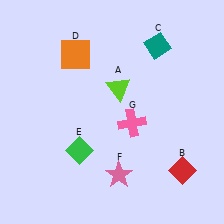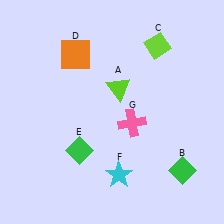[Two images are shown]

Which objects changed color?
B changed from red to green. C changed from teal to lime. F changed from pink to cyan.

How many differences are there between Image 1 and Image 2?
There are 3 differences between the two images.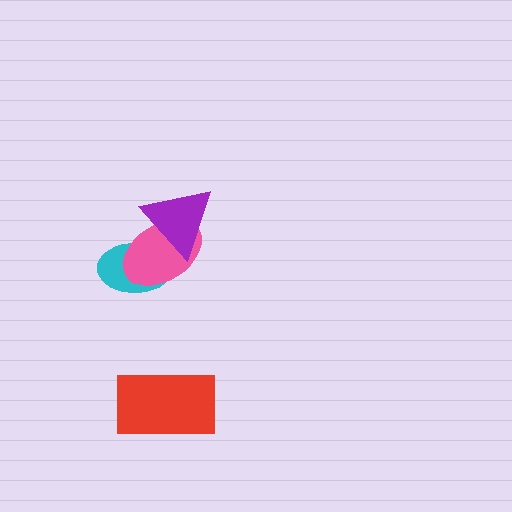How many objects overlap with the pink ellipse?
2 objects overlap with the pink ellipse.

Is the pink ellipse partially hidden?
Yes, it is partially covered by another shape.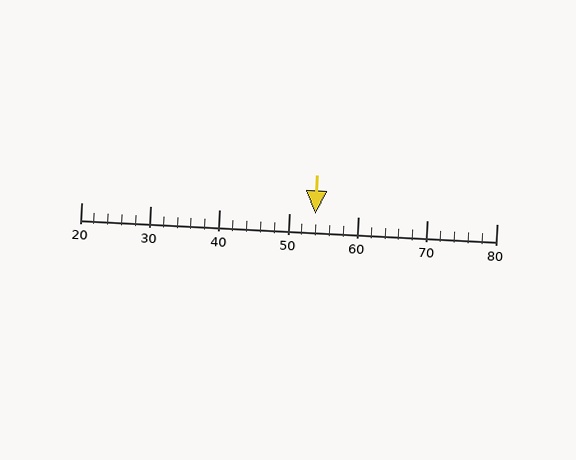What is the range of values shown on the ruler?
The ruler shows values from 20 to 80.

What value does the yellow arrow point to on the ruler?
The yellow arrow points to approximately 54.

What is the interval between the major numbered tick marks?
The major tick marks are spaced 10 units apart.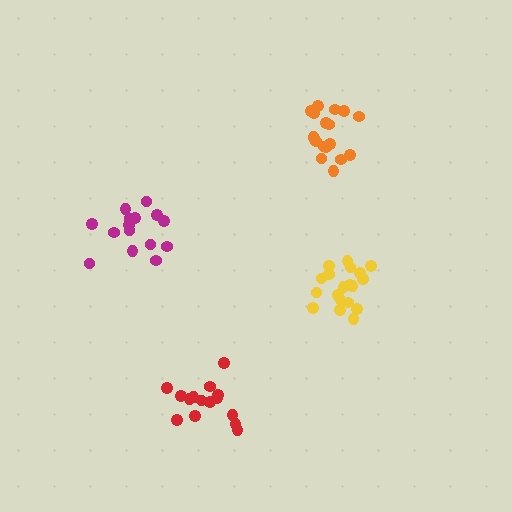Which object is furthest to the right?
The yellow cluster is rightmost.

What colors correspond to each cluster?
The clusters are colored: orange, magenta, red, yellow.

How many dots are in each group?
Group 1: 18 dots, Group 2: 15 dots, Group 3: 15 dots, Group 4: 19 dots (67 total).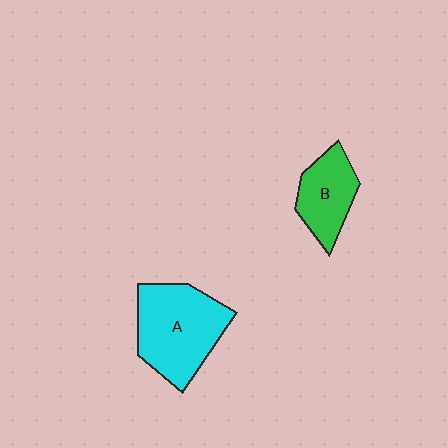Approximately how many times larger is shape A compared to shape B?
Approximately 1.7 times.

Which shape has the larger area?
Shape A (cyan).